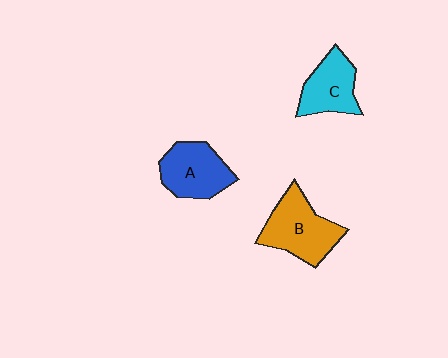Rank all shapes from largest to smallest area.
From largest to smallest: B (orange), A (blue), C (cyan).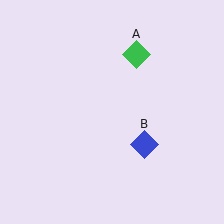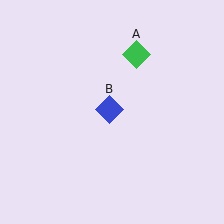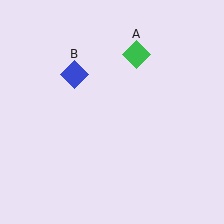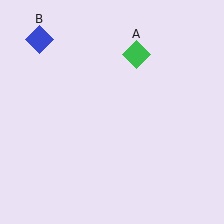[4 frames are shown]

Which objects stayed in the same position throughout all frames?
Green diamond (object A) remained stationary.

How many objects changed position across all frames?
1 object changed position: blue diamond (object B).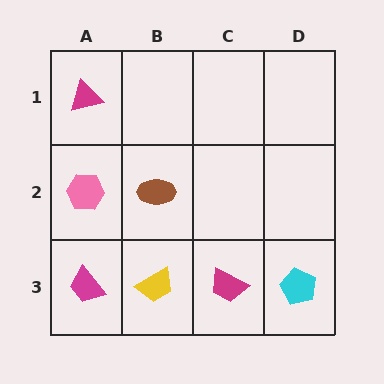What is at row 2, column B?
A brown ellipse.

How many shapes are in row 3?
4 shapes.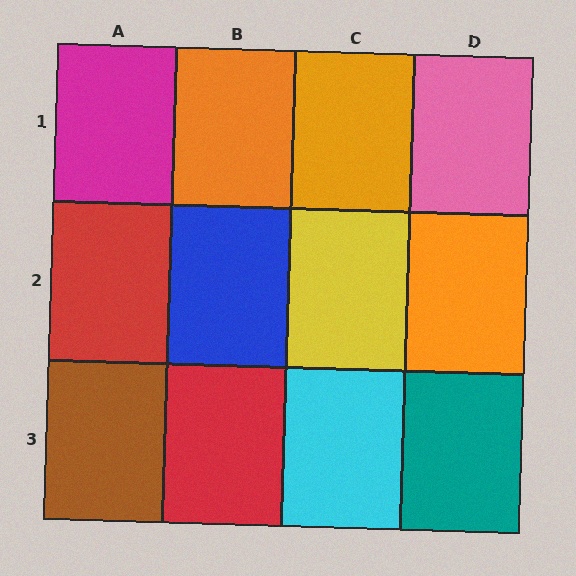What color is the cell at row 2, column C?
Yellow.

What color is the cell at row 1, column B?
Orange.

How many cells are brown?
1 cell is brown.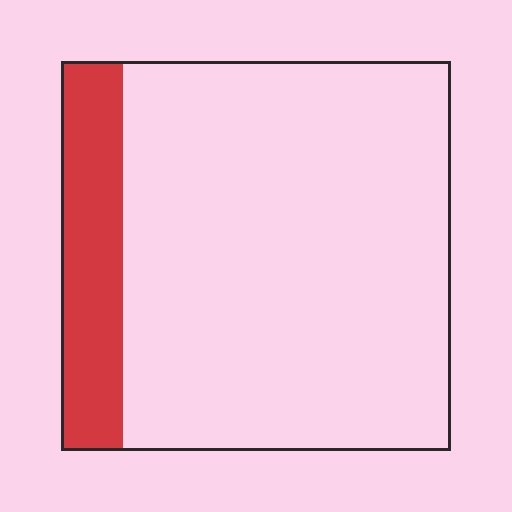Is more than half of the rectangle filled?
No.